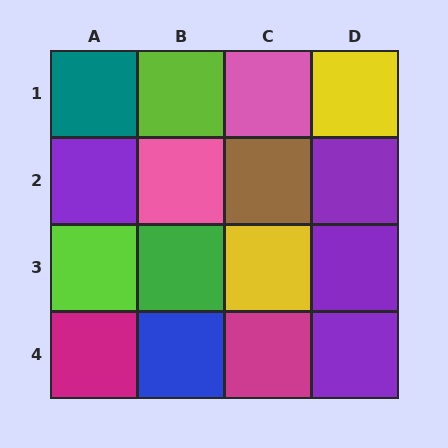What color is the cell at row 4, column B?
Blue.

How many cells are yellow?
2 cells are yellow.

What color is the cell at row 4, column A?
Magenta.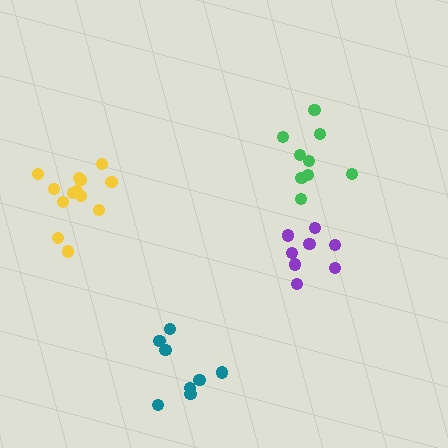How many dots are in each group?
Group 1: 13 dots, Group 2: 8 dots, Group 3: 8 dots, Group 4: 9 dots (38 total).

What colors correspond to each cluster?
The clusters are colored: yellow, teal, purple, green.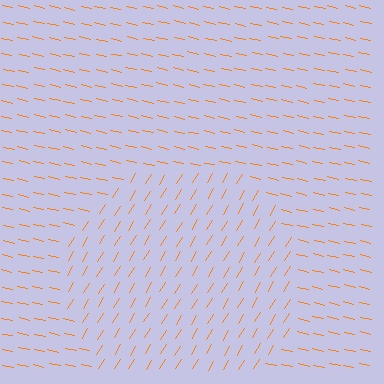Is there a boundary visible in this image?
Yes, there is a texture boundary formed by a change in line orientation.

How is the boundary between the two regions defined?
The boundary is defined purely by a change in line orientation (approximately 71 degrees difference). All lines are the same color and thickness.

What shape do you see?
I see a circle.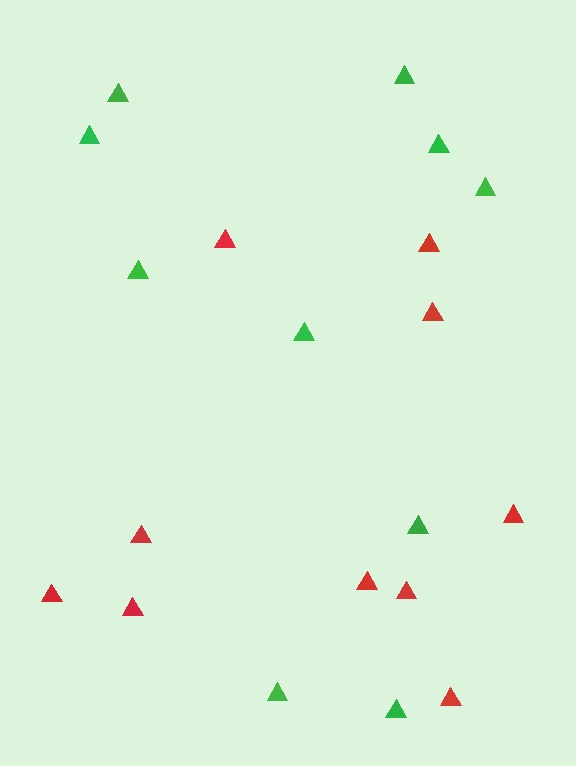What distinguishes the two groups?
There are 2 groups: one group of green triangles (10) and one group of red triangles (10).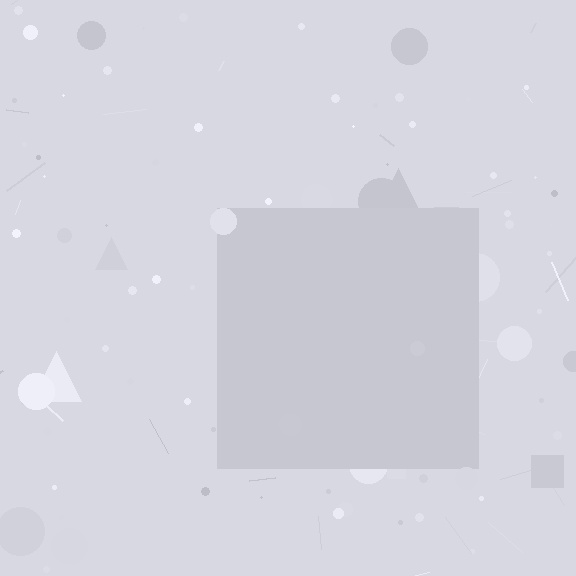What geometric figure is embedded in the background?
A square is embedded in the background.